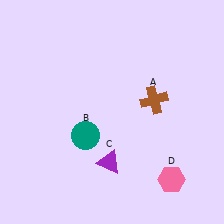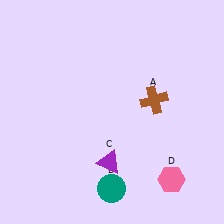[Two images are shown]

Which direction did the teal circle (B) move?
The teal circle (B) moved down.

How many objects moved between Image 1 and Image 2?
1 object moved between the two images.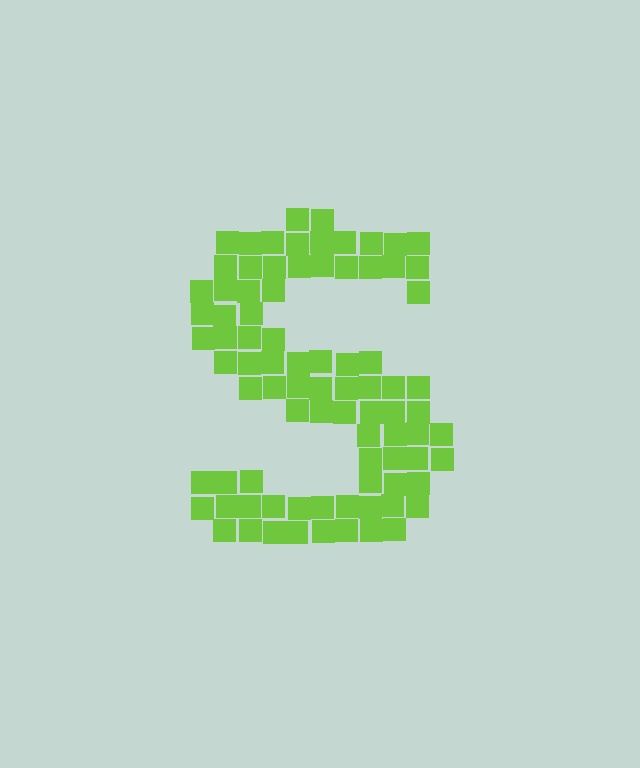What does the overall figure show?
The overall figure shows the letter S.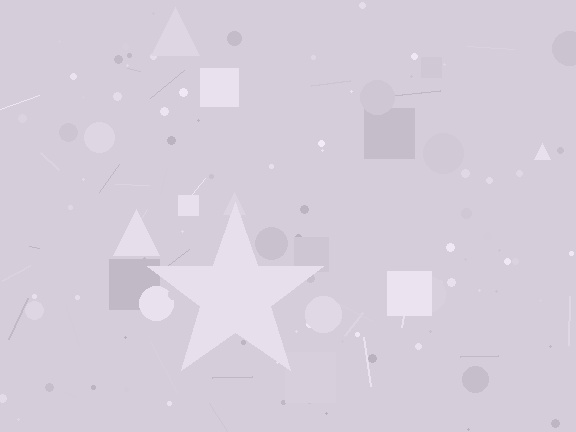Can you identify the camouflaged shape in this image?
The camouflaged shape is a star.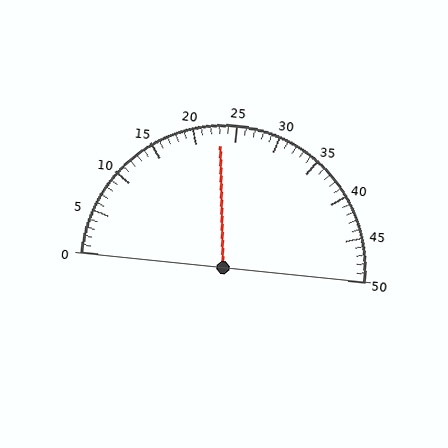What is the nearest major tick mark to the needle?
The nearest major tick mark is 25.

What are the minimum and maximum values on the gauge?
The gauge ranges from 0 to 50.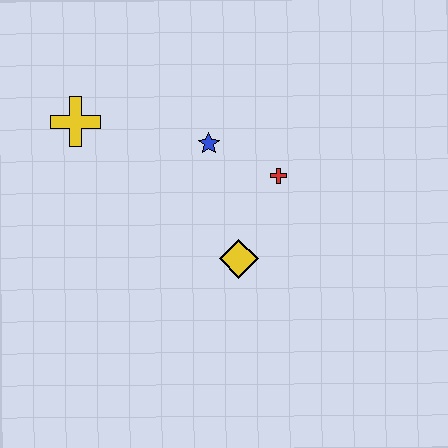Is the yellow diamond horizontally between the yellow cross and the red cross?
Yes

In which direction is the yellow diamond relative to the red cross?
The yellow diamond is below the red cross.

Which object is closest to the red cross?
The blue star is closest to the red cross.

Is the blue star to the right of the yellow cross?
Yes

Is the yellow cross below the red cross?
No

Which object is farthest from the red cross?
The yellow cross is farthest from the red cross.